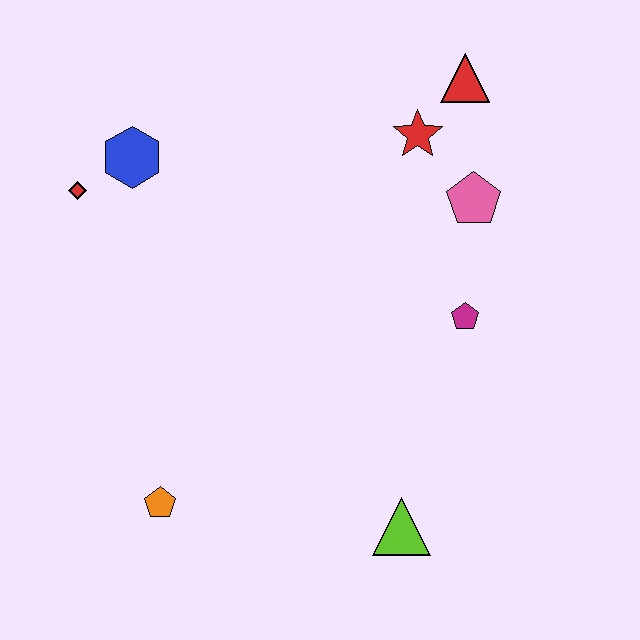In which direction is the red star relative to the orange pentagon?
The red star is above the orange pentagon.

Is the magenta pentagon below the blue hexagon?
Yes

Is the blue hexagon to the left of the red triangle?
Yes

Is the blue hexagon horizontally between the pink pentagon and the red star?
No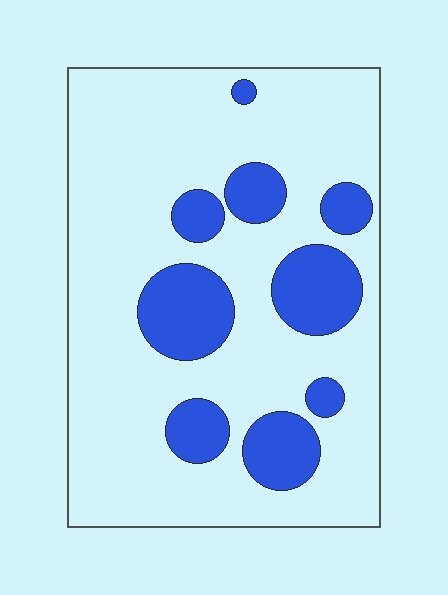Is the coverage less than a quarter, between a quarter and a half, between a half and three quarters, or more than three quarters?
Less than a quarter.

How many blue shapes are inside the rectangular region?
9.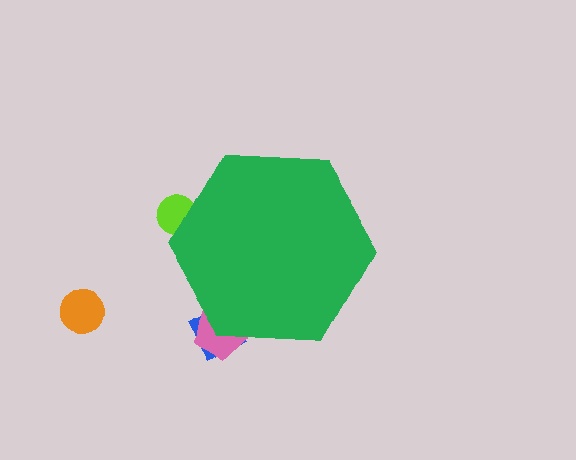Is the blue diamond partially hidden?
Yes, the blue diamond is partially hidden behind the green hexagon.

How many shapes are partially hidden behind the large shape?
3 shapes are partially hidden.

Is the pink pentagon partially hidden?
Yes, the pink pentagon is partially hidden behind the green hexagon.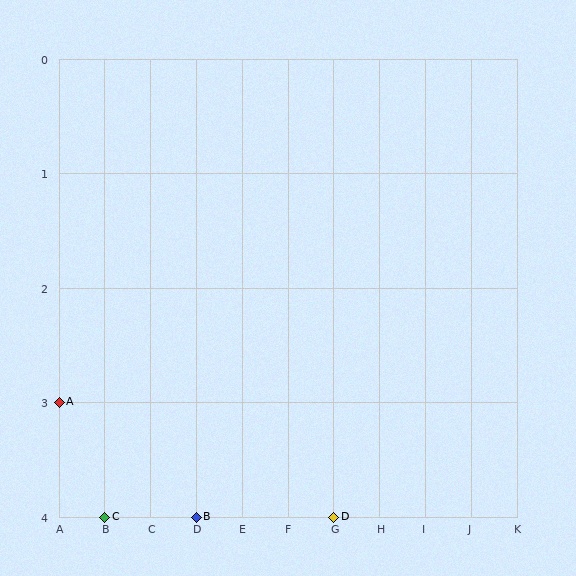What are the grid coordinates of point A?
Point A is at grid coordinates (A, 3).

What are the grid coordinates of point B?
Point B is at grid coordinates (D, 4).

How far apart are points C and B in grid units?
Points C and B are 2 columns apart.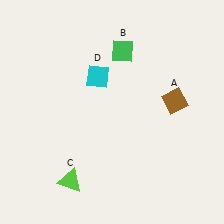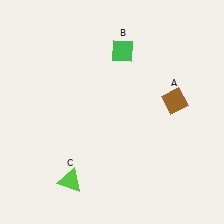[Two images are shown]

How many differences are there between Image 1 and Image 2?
There is 1 difference between the two images.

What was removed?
The cyan diamond (D) was removed in Image 2.